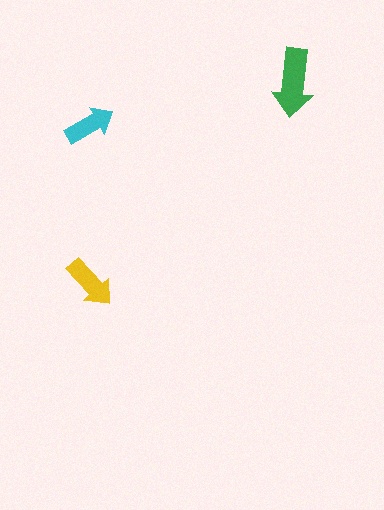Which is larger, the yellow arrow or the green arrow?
The green one.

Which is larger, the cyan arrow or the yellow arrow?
The yellow one.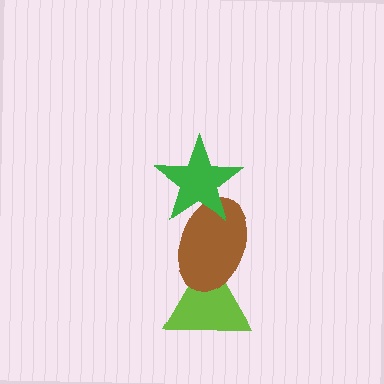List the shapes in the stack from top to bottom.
From top to bottom: the green star, the brown ellipse, the lime triangle.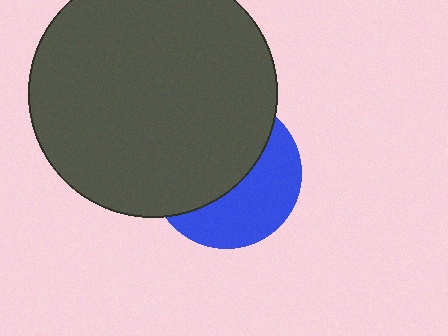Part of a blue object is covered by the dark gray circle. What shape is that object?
It is a circle.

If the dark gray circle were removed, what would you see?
You would see the complete blue circle.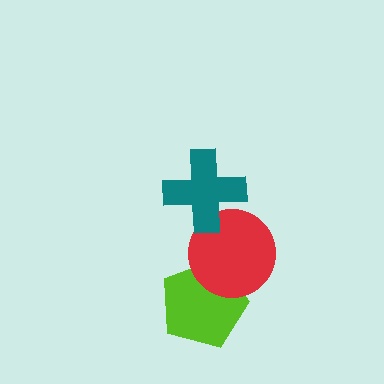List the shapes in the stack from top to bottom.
From top to bottom: the teal cross, the red circle, the lime pentagon.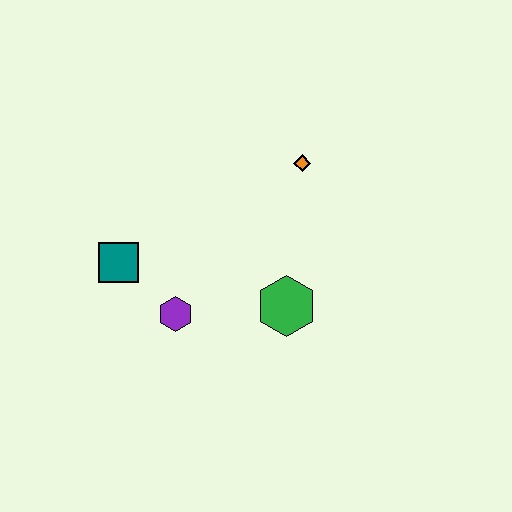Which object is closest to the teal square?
The purple hexagon is closest to the teal square.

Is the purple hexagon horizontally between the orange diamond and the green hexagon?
No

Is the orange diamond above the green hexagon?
Yes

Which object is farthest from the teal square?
The orange diamond is farthest from the teal square.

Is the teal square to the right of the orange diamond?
No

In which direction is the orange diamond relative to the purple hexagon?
The orange diamond is above the purple hexagon.